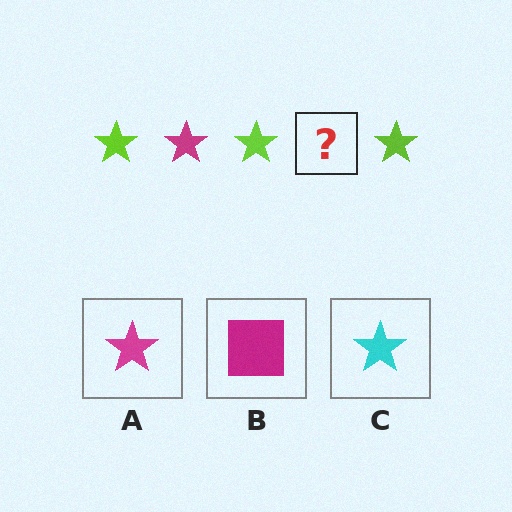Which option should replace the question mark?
Option A.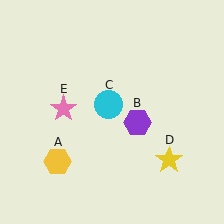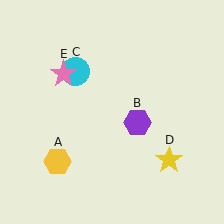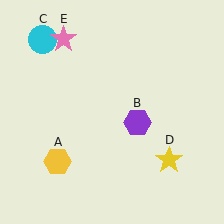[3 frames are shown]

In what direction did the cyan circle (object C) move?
The cyan circle (object C) moved up and to the left.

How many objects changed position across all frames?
2 objects changed position: cyan circle (object C), pink star (object E).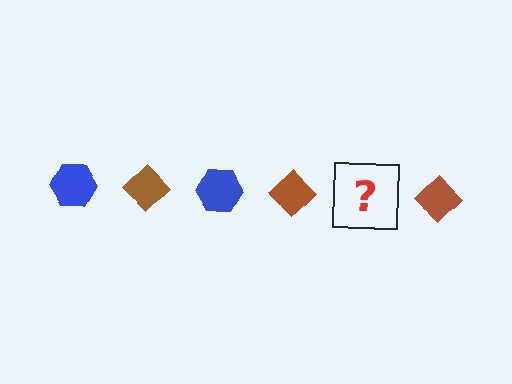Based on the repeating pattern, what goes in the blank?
The blank should be a blue hexagon.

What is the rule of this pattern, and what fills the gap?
The rule is that the pattern alternates between blue hexagon and brown diamond. The gap should be filled with a blue hexagon.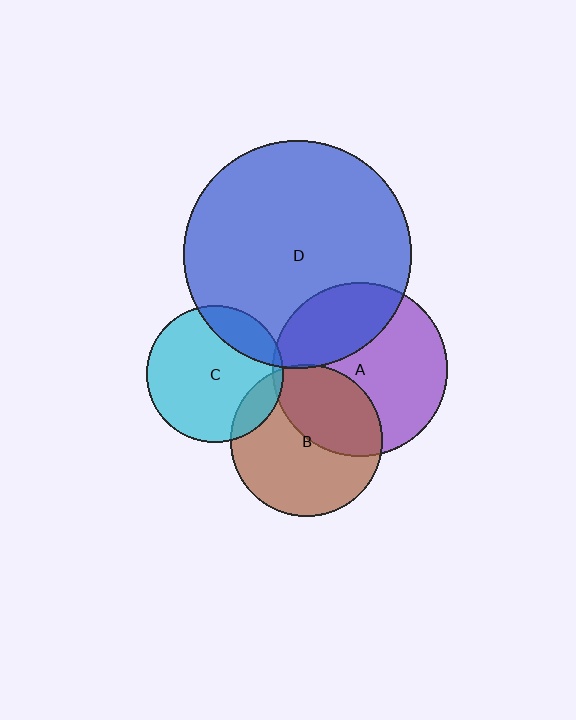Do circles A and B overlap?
Yes.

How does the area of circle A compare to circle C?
Approximately 1.6 times.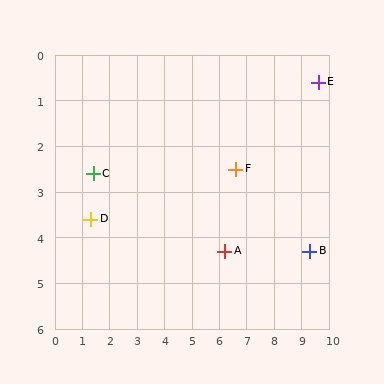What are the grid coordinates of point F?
Point F is at approximately (6.6, 2.5).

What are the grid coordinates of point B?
Point B is at approximately (9.3, 4.3).